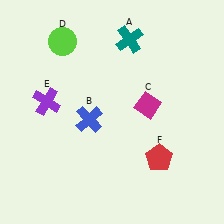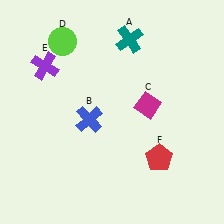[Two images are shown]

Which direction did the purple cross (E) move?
The purple cross (E) moved up.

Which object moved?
The purple cross (E) moved up.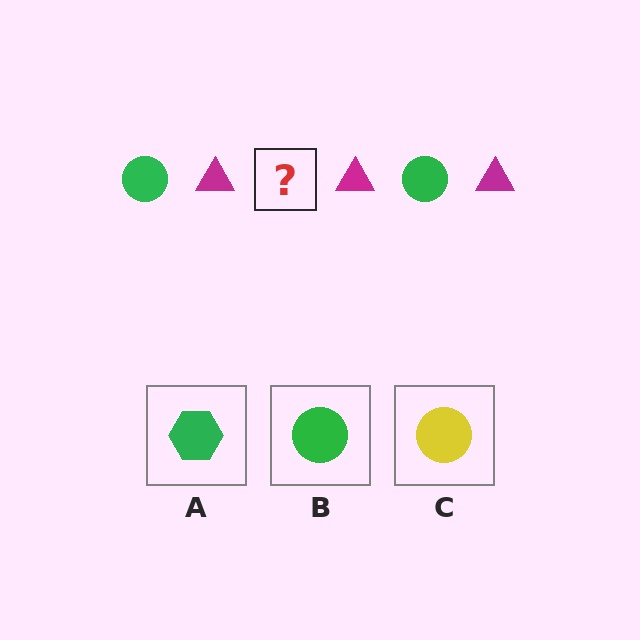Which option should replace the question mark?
Option B.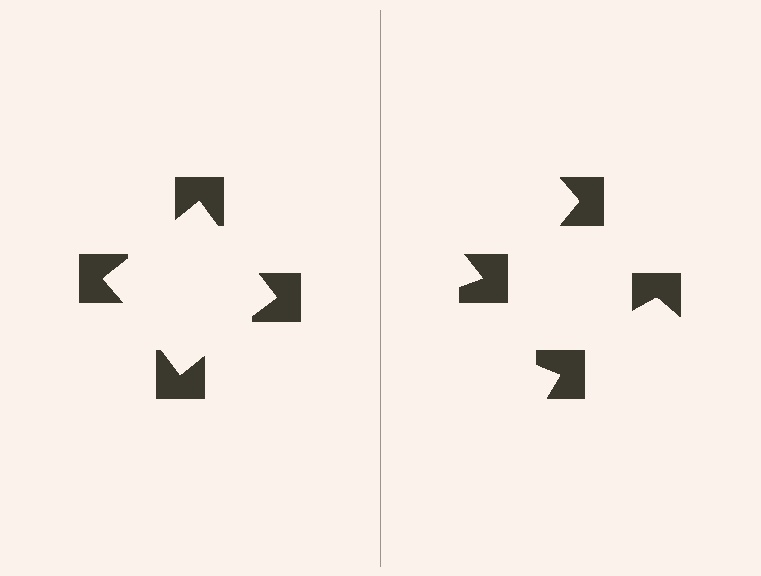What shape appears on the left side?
An illusory square.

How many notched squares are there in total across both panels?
8 — 4 on each side.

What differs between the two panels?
The notched squares are positioned identically on both sides; only the wedge orientations differ. On the left they align to a square; on the right they are misaligned.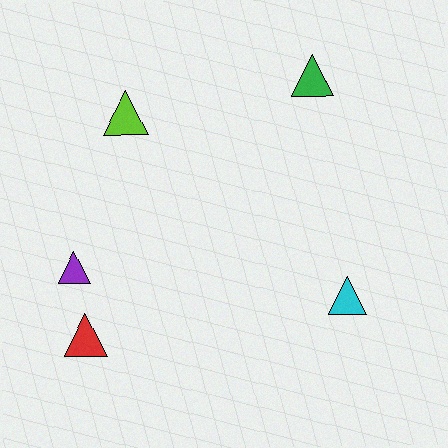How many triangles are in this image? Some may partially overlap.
There are 5 triangles.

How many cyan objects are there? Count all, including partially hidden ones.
There is 1 cyan object.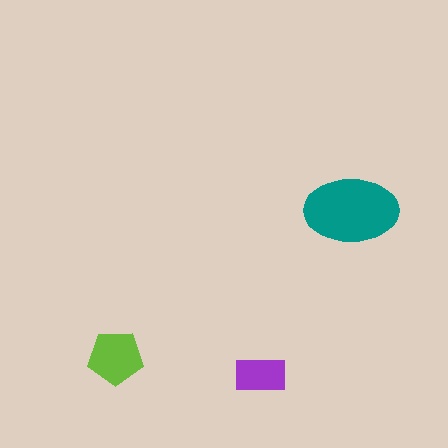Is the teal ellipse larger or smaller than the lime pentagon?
Larger.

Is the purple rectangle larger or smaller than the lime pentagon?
Smaller.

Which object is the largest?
The teal ellipse.